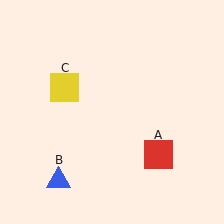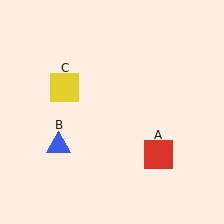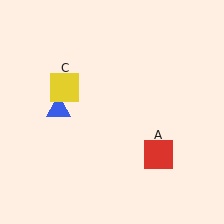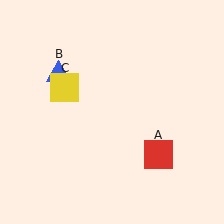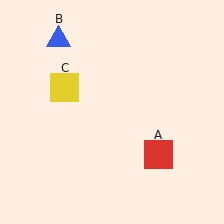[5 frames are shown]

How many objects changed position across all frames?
1 object changed position: blue triangle (object B).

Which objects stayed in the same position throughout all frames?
Red square (object A) and yellow square (object C) remained stationary.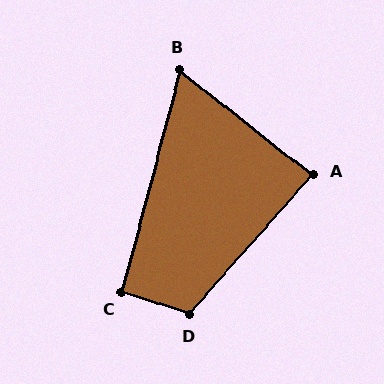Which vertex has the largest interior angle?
D, at approximately 113 degrees.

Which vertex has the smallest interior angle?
B, at approximately 67 degrees.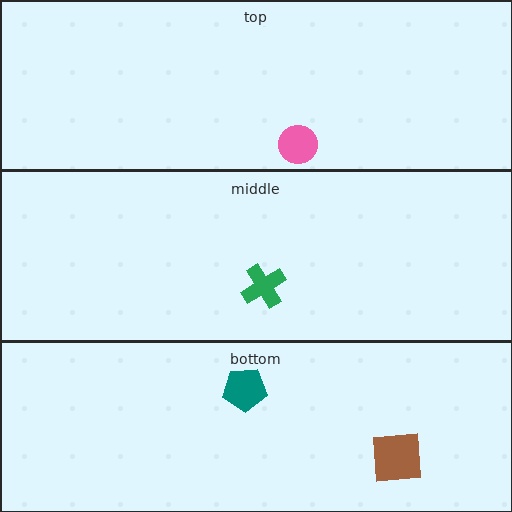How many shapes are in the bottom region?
2.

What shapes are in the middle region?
The green cross.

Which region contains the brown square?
The bottom region.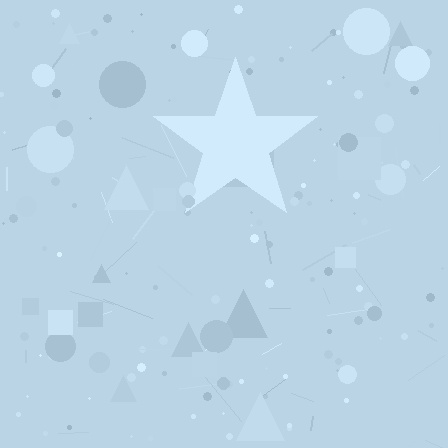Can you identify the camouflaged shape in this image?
The camouflaged shape is a star.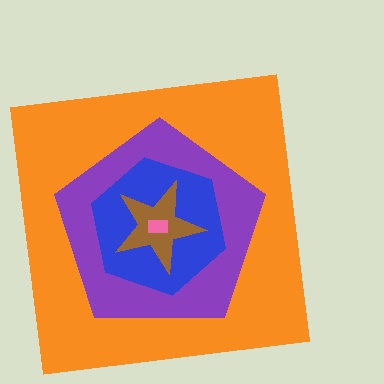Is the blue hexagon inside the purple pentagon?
Yes.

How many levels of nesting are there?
5.